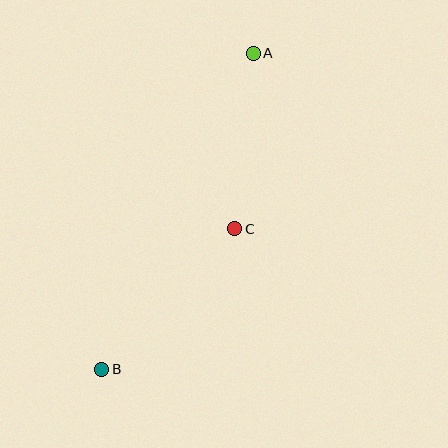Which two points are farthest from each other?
Points A and B are farthest from each other.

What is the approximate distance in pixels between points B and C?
The distance between B and C is approximately 193 pixels.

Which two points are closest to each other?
Points A and C are closest to each other.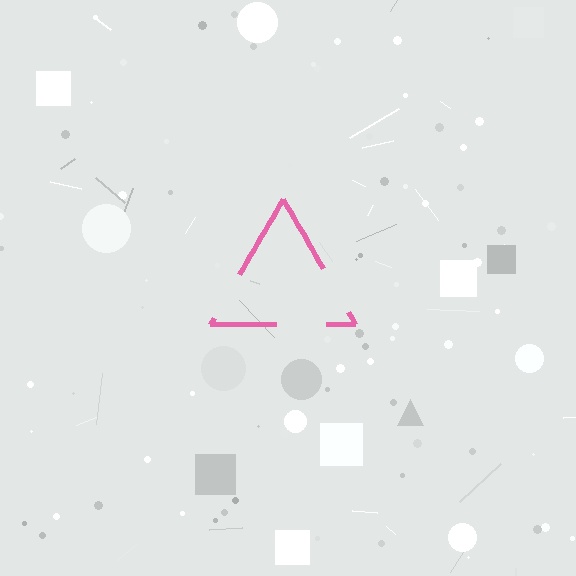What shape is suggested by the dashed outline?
The dashed outline suggests a triangle.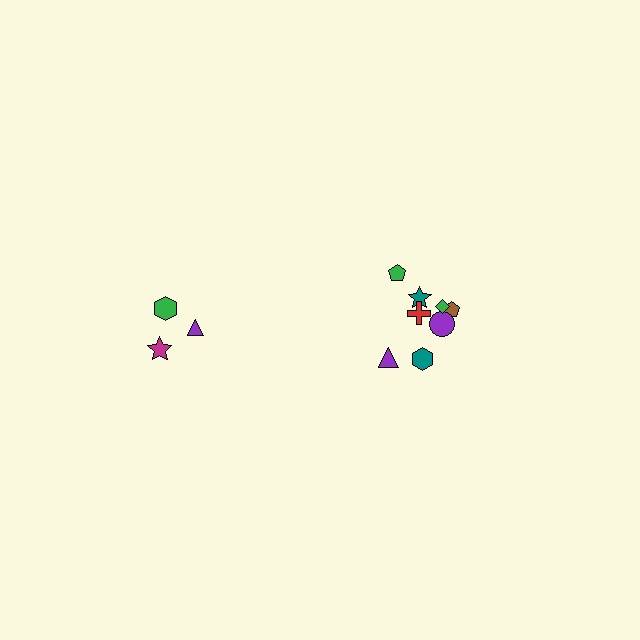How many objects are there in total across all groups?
There are 11 objects.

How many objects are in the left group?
There are 3 objects.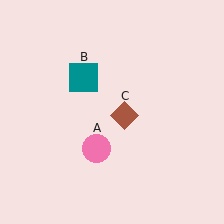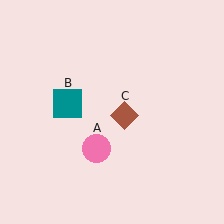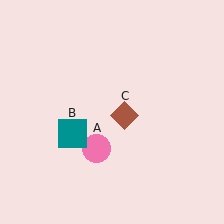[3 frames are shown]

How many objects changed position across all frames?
1 object changed position: teal square (object B).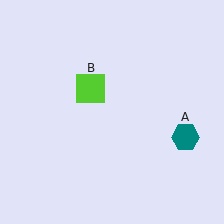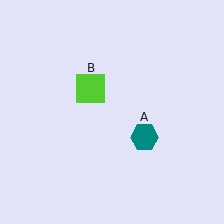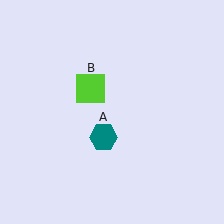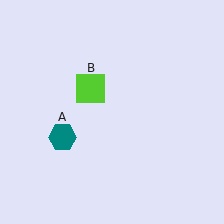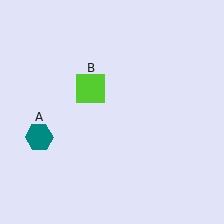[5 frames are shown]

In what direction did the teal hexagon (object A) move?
The teal hexagon (object A) moved left.